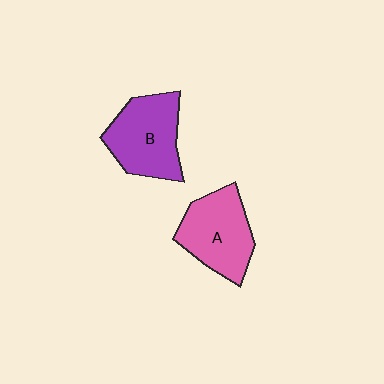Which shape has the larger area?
Shape B (purple).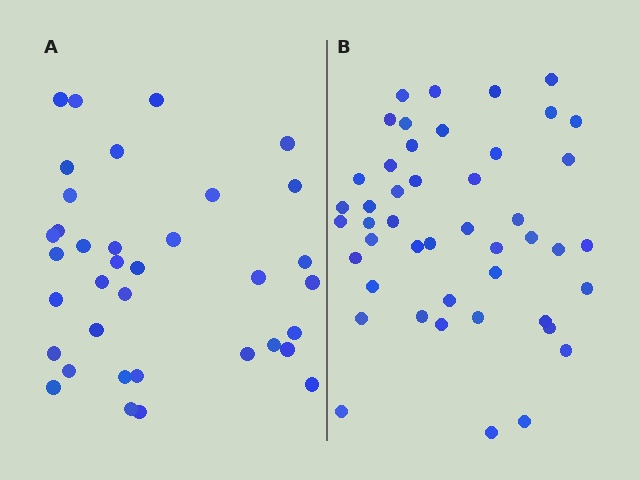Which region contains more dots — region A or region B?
Region B (the right region) has more dots.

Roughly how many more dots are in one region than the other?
Region B has roughly 10 or so more dots than region A.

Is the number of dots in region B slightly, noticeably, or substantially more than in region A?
Region B has noticeably more, but not dramatically so. The ratio is roughly 1.3 to 1.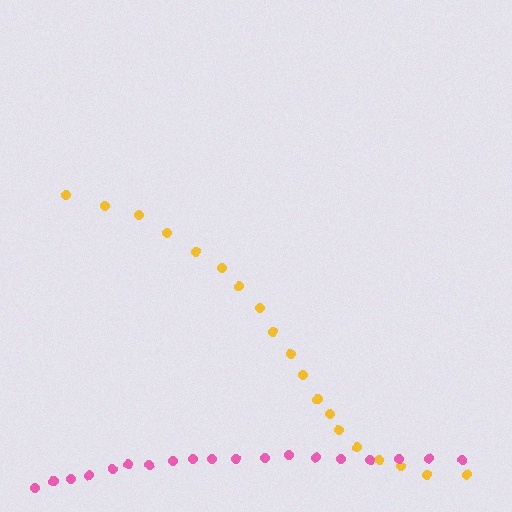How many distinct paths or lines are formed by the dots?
There are 2 distinct paths.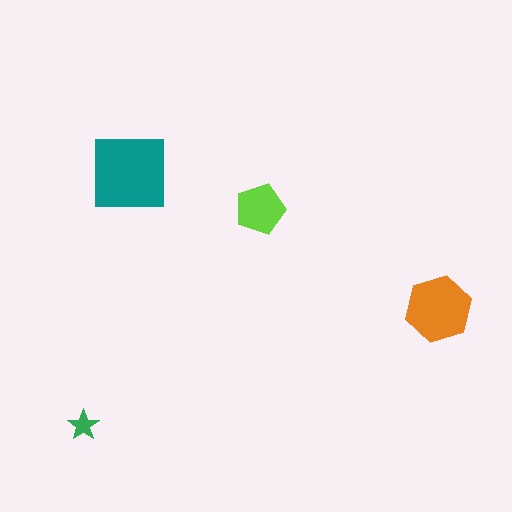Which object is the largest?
The teal square.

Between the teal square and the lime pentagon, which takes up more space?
The teal square.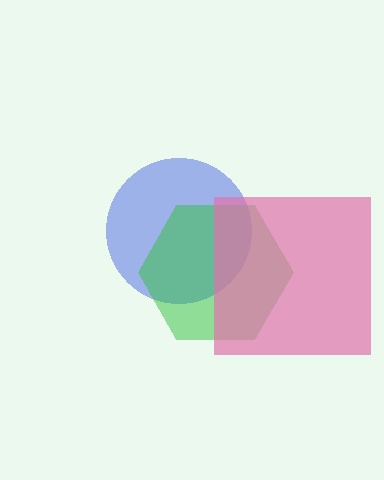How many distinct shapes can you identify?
There are 3 distinct shapes: a blue circle, a green hexagon, a pink square.